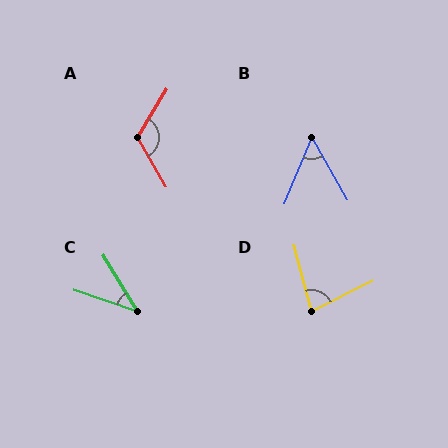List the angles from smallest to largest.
C (40°), B (52°), D (78°), A (119°).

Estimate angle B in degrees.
Approximately 52 degrees.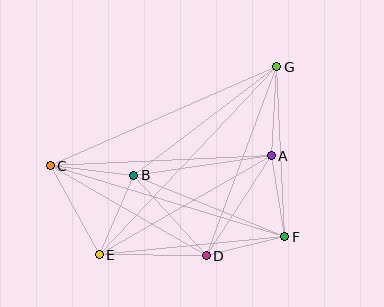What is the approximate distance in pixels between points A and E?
The distance between A and E is approximately 198 pixels.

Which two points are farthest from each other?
Points E and G are farthest from each other.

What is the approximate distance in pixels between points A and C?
The distance between A and C is approximately 221 pixels.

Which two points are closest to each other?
Points D and F are closest to each other.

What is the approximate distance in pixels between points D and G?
The distance between D and G is approximately 202 pixels.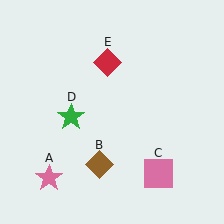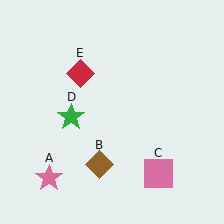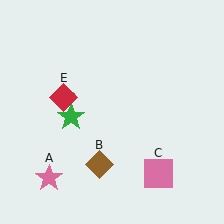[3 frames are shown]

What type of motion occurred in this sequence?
The red diamond (object E) rotated counterclockwise around the center of the scene.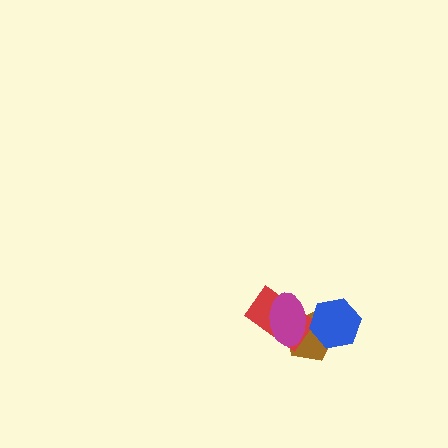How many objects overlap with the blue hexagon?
2 objects overlap with the blue hexagon.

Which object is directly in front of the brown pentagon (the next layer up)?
The red rectangle is directly in front of the brown pentagon.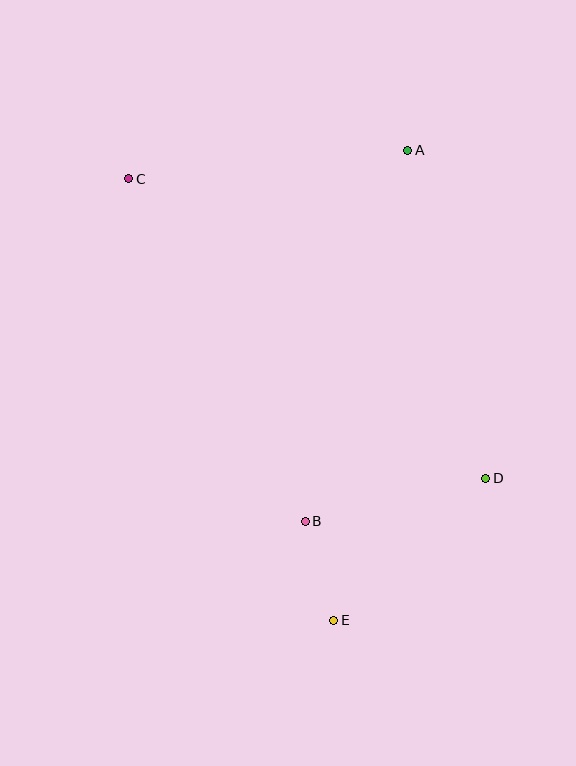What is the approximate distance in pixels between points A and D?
The distance between A and D is approximately 337 pixels.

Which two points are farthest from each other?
Points C and E are farthest from each other.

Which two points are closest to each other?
Points B and E are closest to each other.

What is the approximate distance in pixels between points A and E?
The distance between A and E is approximately 476 pixels.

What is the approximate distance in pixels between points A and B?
The distance between A and B is approximately 385 pixels.